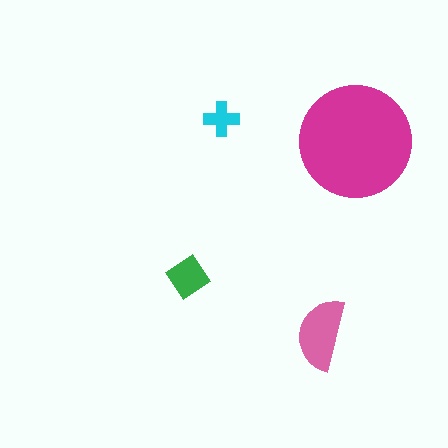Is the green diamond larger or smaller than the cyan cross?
Larger.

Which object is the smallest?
The cyan cross.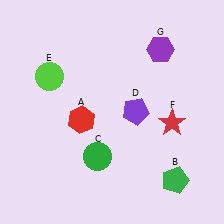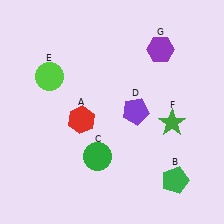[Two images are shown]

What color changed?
The star (F) changed from red in Image 1 to green in Image 2.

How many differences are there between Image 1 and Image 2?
There is 1 difference between the two images.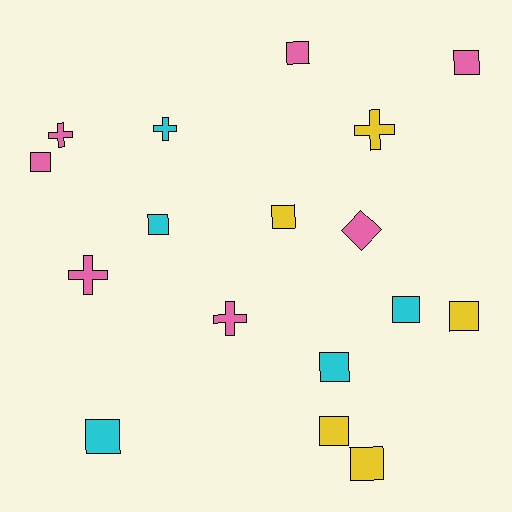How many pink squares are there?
There are 3 pink squares.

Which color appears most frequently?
Pink, with 7 objects.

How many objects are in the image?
There are 17 objects.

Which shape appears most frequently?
Square, with 11 objects.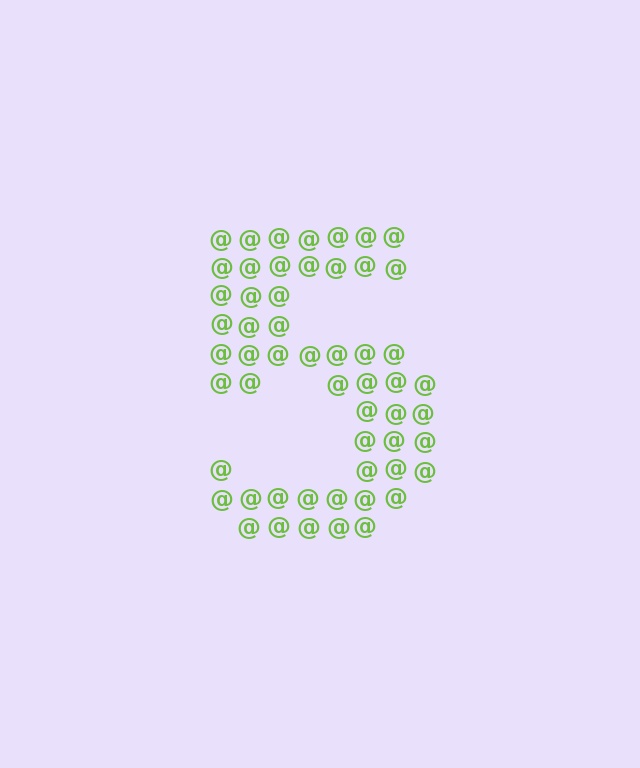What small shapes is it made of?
It is made of small at signs.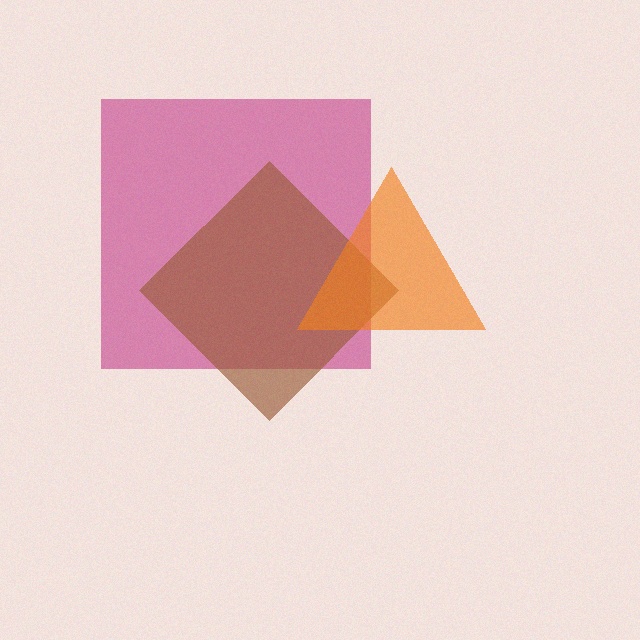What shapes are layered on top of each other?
The layered shapes are: a magenta square, a brown diamond, an orange triangle.